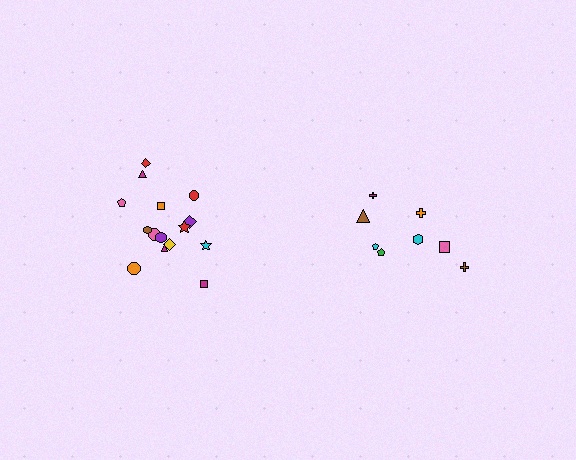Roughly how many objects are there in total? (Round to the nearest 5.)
Roughly 25 objects in total.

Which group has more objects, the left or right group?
The left group.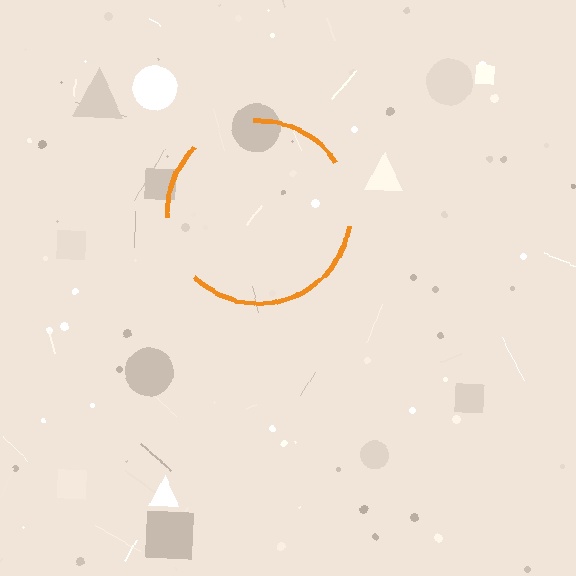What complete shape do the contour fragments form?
The contour fragments form a circle.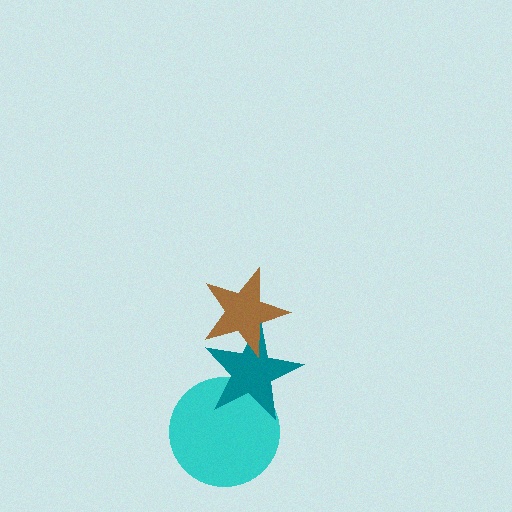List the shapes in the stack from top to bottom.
From top to bottom: the brown star, the teal star, the cyan circle.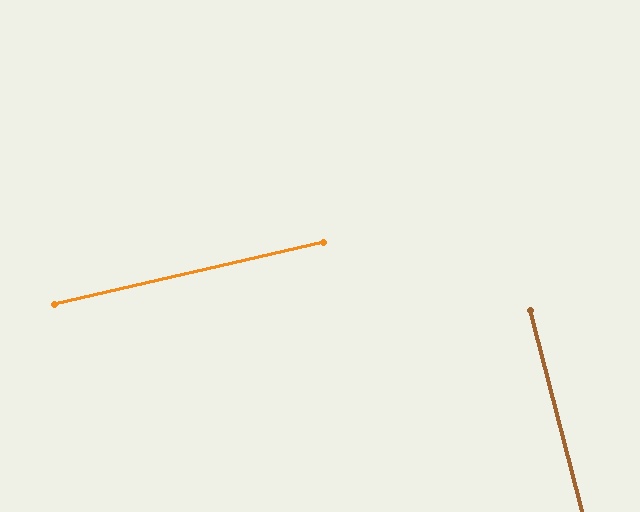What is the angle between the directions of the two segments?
Approximately 88 degrees.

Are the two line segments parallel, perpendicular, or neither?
Perpendicular — they meet at approximately 88°.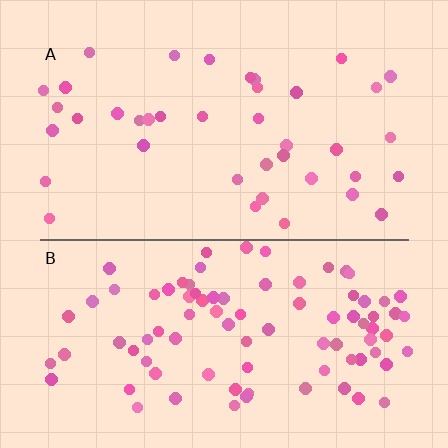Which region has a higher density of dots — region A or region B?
B (the bottom).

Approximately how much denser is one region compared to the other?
Approximately 2.3× — region B over region A.